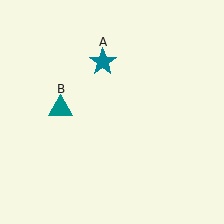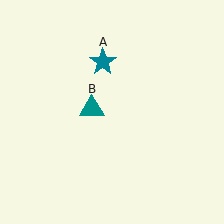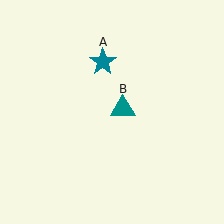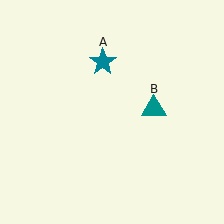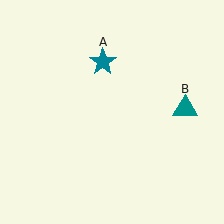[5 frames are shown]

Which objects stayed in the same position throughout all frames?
Teal star (object A) remained stationary.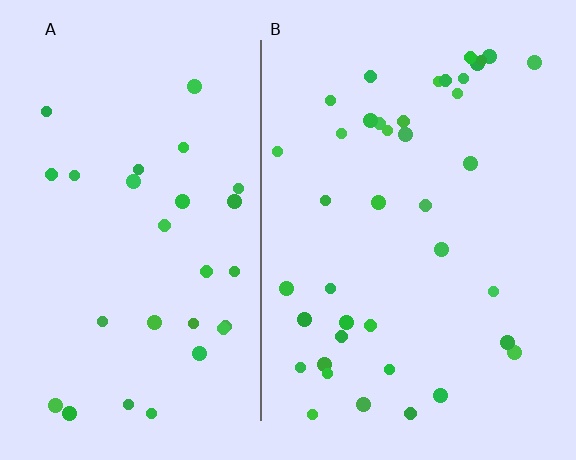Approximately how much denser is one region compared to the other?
Approximately 1.4× — region B over region A.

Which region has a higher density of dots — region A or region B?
B (the right).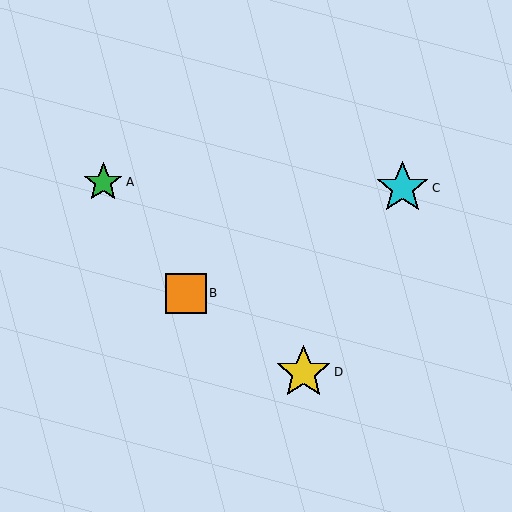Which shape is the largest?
The yellow star (labeled D) is the largest.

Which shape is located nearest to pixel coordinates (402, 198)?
The cyan star (labeled C) at (402, 188) is nearest to that location.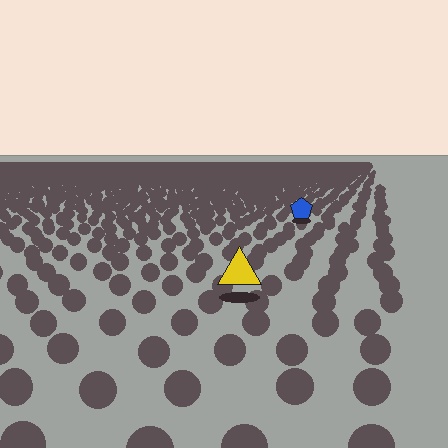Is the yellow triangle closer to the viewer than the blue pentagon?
Yes. The yellow triangle is closer — you can tell from the texture gradient: the ground texture is coarser near it.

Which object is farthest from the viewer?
The blue pentagon is farthest from the viewer. It appears smaller and the ground texture around it is denser.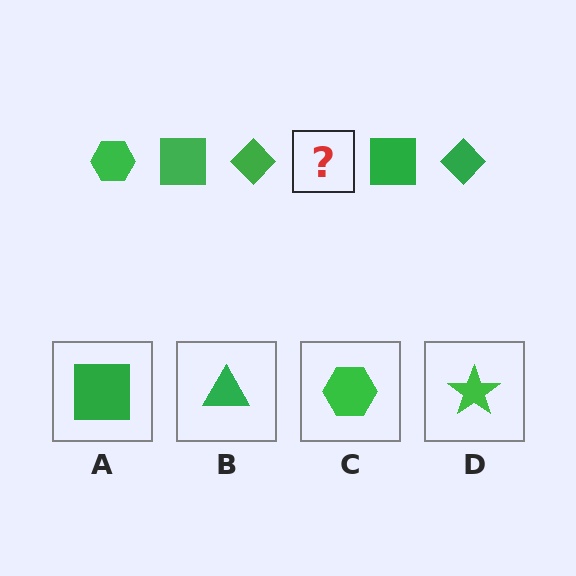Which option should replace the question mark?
Option C.